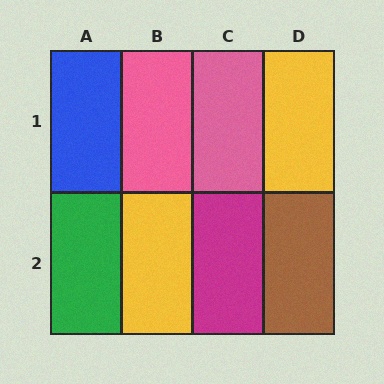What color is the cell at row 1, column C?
Pink.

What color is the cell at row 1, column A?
Blue.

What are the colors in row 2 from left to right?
Green, yellow, magenta, brown.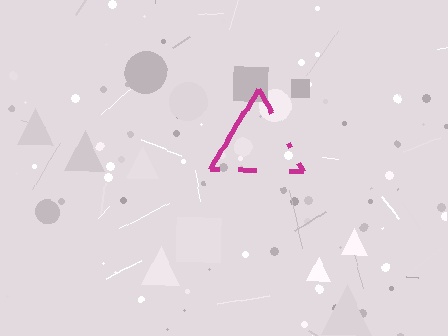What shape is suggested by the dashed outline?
The dashed outline suggests a triangle.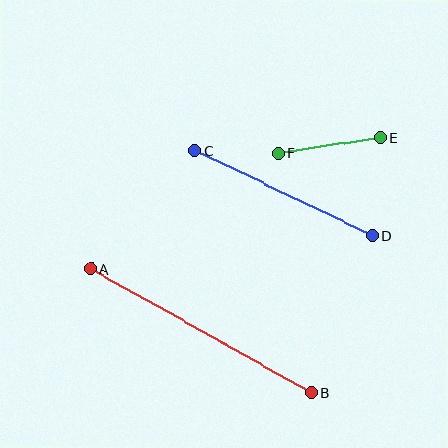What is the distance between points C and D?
The distance is approximately 197 pixels.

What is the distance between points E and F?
The distance is approximately 103 pixels.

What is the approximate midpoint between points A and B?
The midpoint is at approximately (201, 331) pixels.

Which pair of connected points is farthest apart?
Points A and B are farthest apart.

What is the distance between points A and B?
The distance is approximately 252 pixels.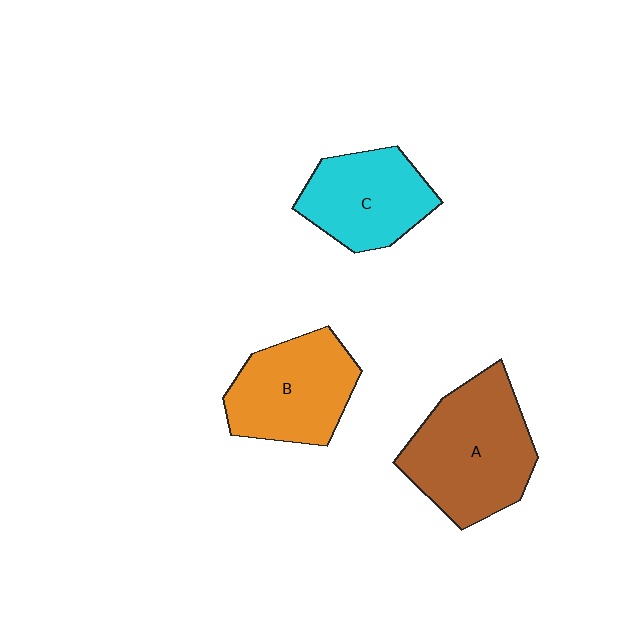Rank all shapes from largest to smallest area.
From largest to smallest: A (brown), B (orange), C (cyan).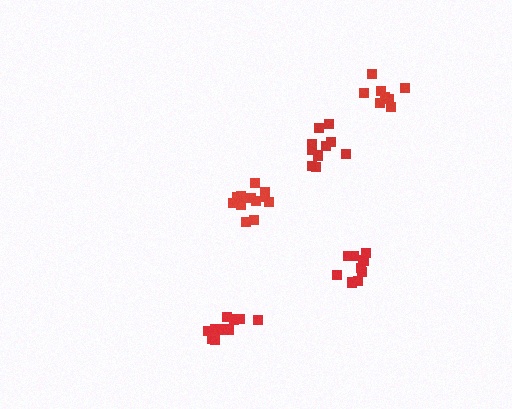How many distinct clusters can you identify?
There are 5 distinct clusters.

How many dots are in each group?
Group 1: 10 dots, Group 2: 11 dots, Group 3: 8 dots, Group 4: 12 dots, Group 5: 9 dots (50 total).